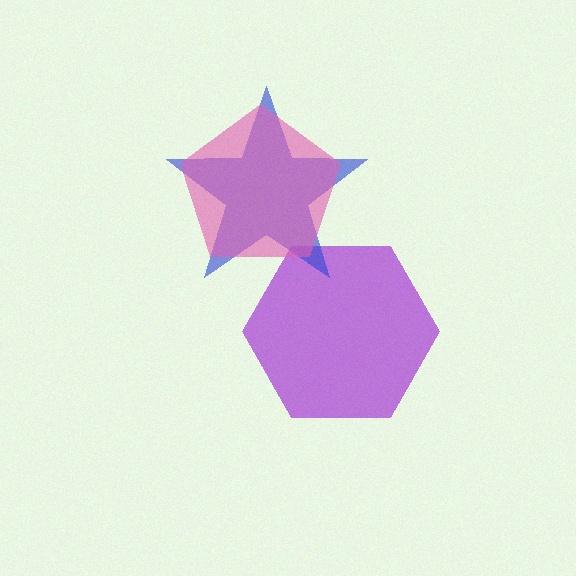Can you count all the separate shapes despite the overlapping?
Yes, there are 3 separate shapes.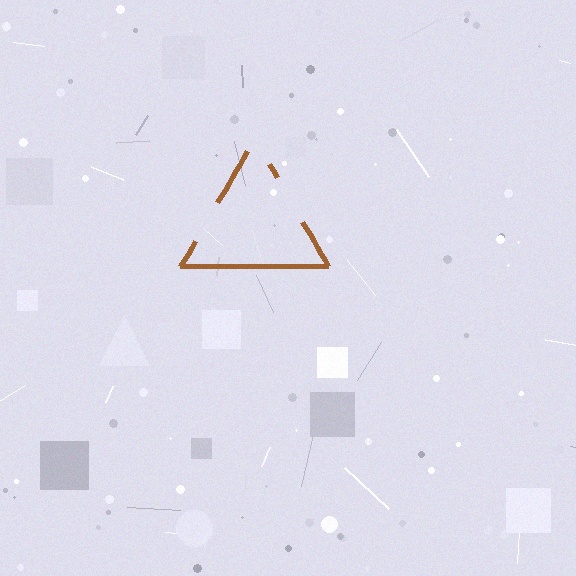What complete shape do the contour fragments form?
The contour fragments form a triangle.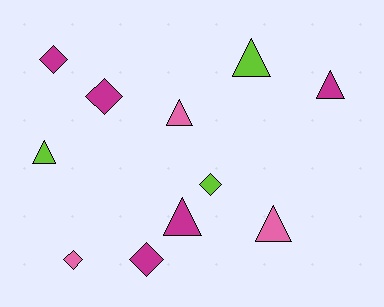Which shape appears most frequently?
Triangle, with 6 objects.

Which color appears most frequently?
Magenta, with 5 objects.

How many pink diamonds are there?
There is 1 pink diamond.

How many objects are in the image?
There are 11 objects.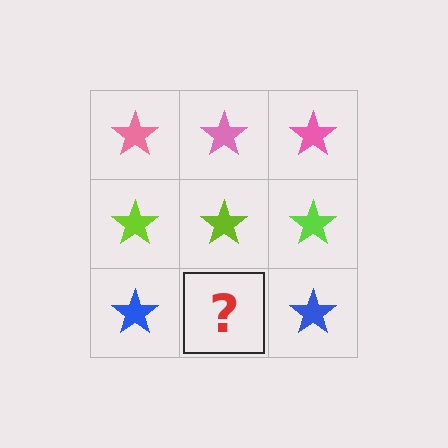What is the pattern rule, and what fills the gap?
The rule is that each row has a consistent color. The gap should be filled with a blue star.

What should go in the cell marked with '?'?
The missing cell should contain a blue star.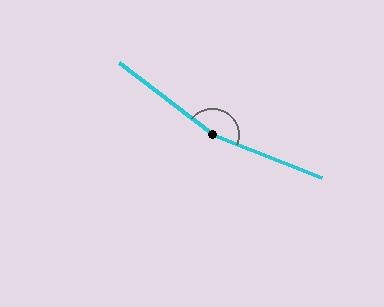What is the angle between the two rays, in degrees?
Approximately 164 degrees.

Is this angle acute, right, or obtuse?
It is obtuse.